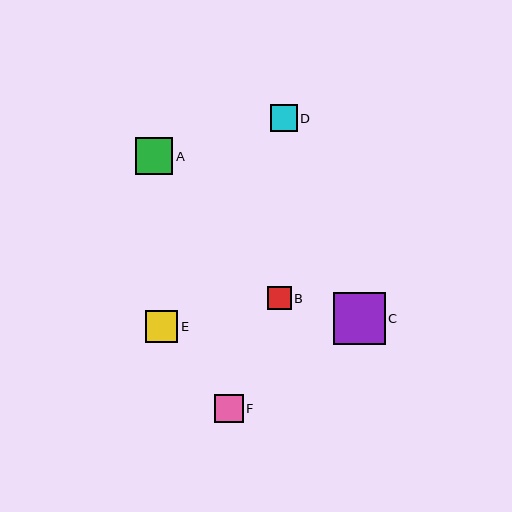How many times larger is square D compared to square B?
Square D is approximately 1.2 times the size of square B.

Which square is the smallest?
Square B is the smallest with a size of approximately 23 pixels.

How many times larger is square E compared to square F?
Square E is approximately 1.1 times the size of square F.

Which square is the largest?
Square C is the largest with a size of approximately 51 pixels.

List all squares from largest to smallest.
From largest to smallest: C, A, E, F, D, B.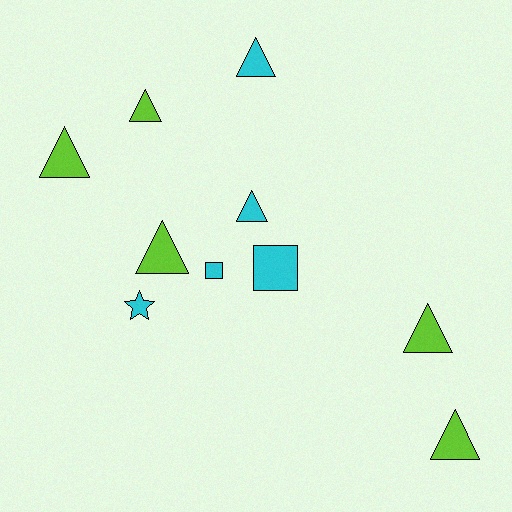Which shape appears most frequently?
Triangle, with 7 objects.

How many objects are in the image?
There are 10 objects.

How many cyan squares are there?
There are 2 cyan squares.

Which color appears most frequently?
Cyan, with 5 objects.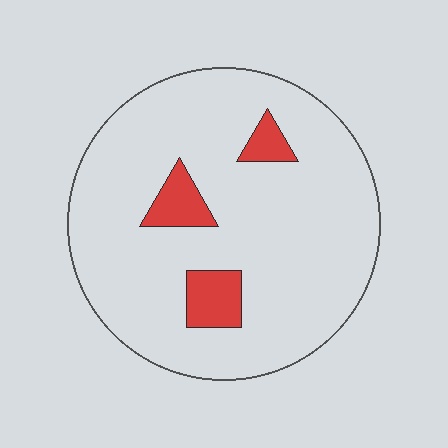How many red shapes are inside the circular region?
3.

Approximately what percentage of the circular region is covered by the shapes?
Approximately 10%.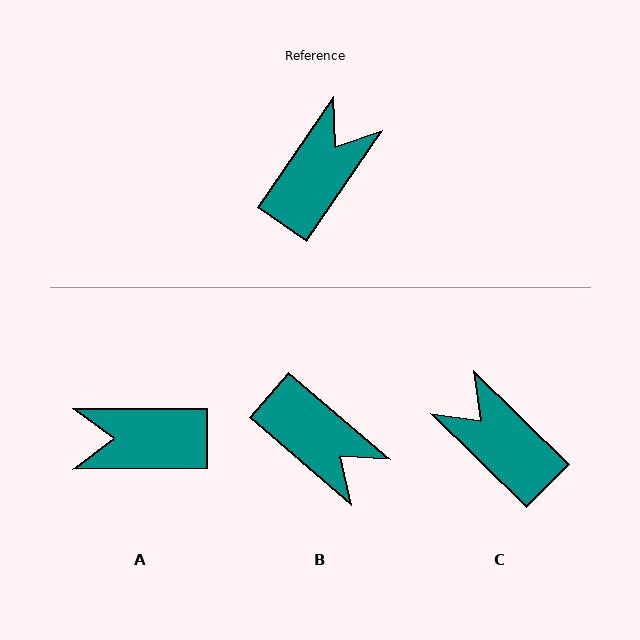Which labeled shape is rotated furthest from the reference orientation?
A, about 125 degrees away.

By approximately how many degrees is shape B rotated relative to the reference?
Approximately 96 degrees clockwise.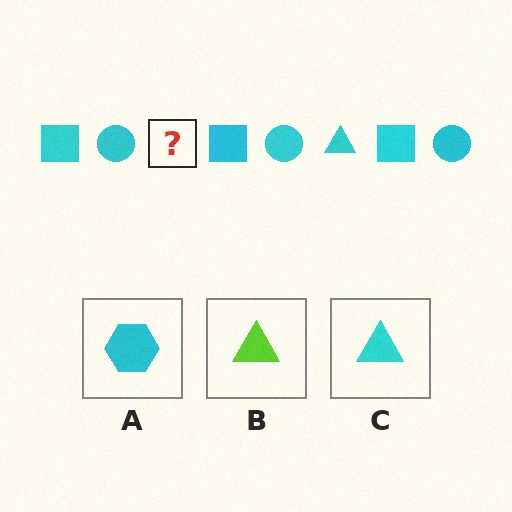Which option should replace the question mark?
Option C.